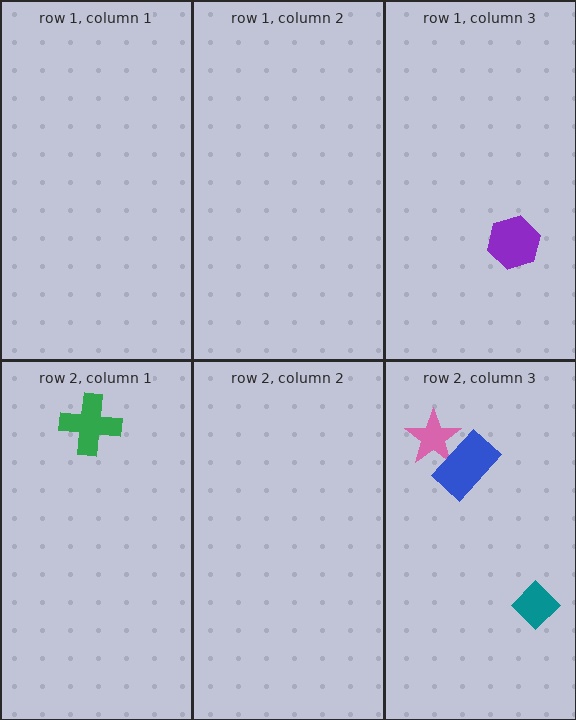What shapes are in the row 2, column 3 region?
The pink star, the blue rectangle, the teal diamond.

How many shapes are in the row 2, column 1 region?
1.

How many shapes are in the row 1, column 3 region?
1.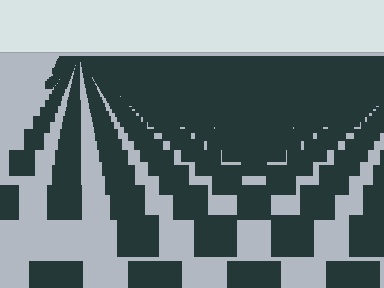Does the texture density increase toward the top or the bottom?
Density increases toward the top.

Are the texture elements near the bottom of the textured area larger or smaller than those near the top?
Larger. Near the bottom, elements are closer to the viewer and appear at a bigger on-screen size.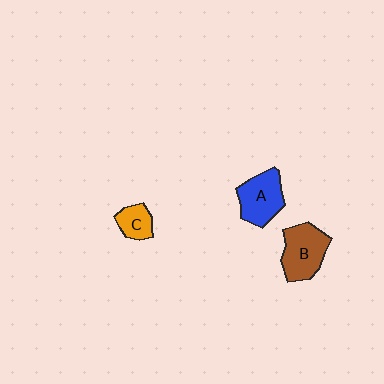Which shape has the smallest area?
Shape C (orange).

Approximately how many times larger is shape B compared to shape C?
Approximately 2.0 times.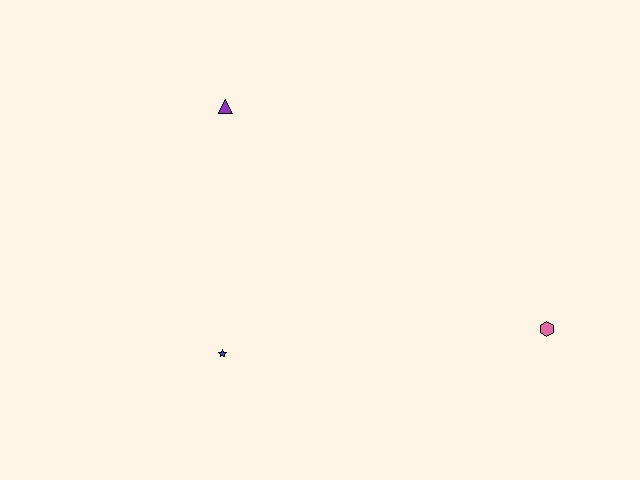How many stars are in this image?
There is 1 star.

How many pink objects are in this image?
There is 1 pink object.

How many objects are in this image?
There are 3 objects.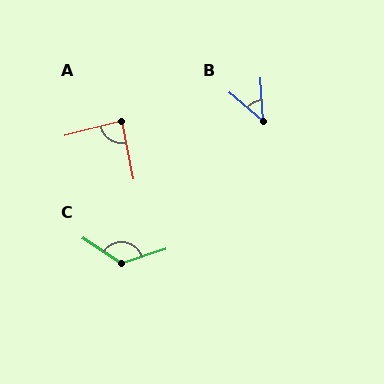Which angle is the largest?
C, at approximately 129 degrees.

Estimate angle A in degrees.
Approximately 87 degrees.